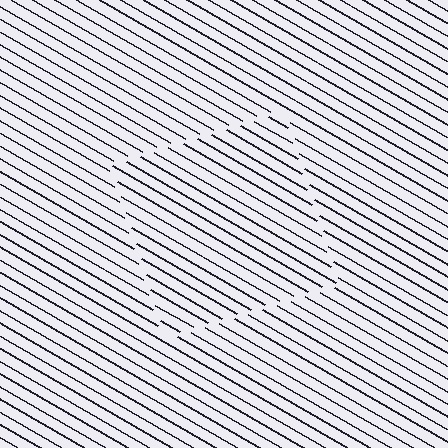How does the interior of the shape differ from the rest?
The interior of the shape contains the same grating, shifted by half a period — the contour is defined by the phase discontinuity where line-ends from the inner and outer gratings abut.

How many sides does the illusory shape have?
4 sides — the line-ends trace a square.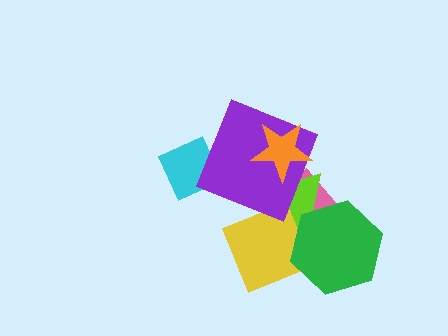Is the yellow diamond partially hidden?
Yes, it is partially covered by another shape.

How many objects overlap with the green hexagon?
3 objects overlap with the green hexagon.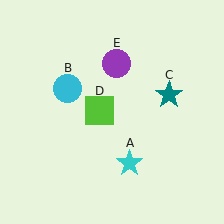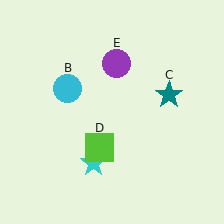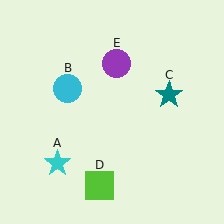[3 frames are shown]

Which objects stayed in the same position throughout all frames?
Cyan circle (object B) and teal star (object C) and purple circle (object E) remained stationary.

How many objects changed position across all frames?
2 objects changed position: cyan star (object A), lime square (object D).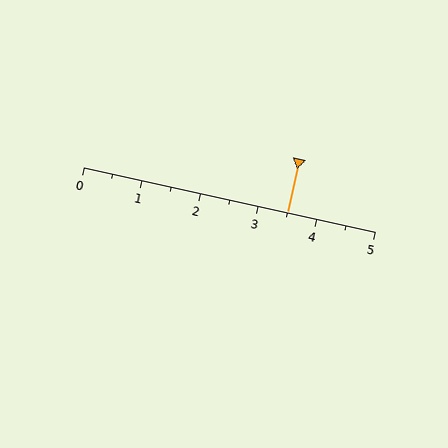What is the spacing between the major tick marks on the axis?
The major ticks are spaced 1 apart.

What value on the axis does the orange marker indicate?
The marker indicates approximately 3.5.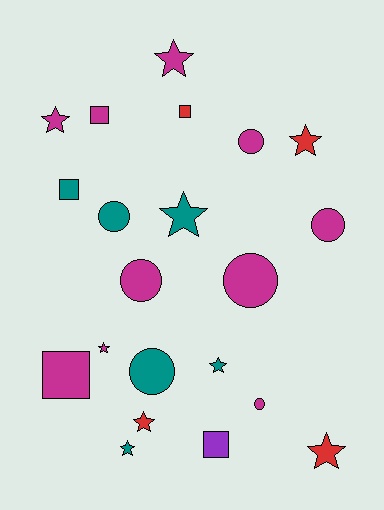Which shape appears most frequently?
Star, with 9 objects.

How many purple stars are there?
There are no purple stars.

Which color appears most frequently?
Magenta, with 10 objects.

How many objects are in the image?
There are 21 objects.